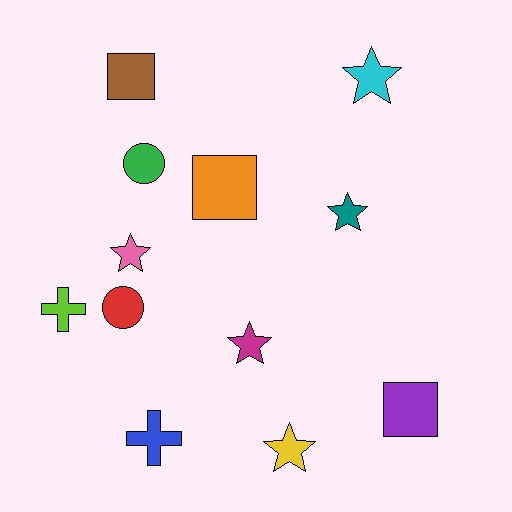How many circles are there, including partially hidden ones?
There are 2 circles.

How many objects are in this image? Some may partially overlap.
There are 12 objects.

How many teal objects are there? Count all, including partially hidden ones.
There is 1 teal object.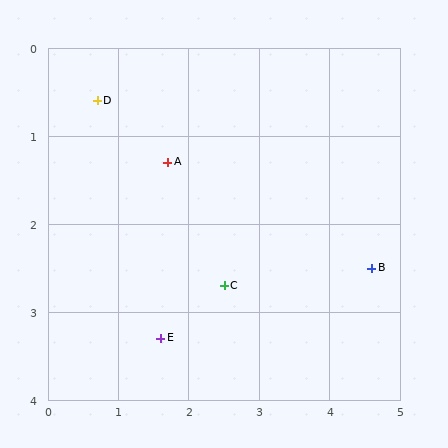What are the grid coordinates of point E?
Point E is at approximately (1.6, 3.3).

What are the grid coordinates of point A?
Point A is at approximately (1.7, 1.3).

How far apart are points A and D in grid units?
Points A and D are about 1.2 grid units apart.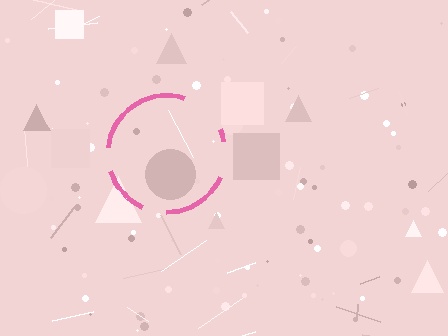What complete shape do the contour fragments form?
The contour fragments form a circle.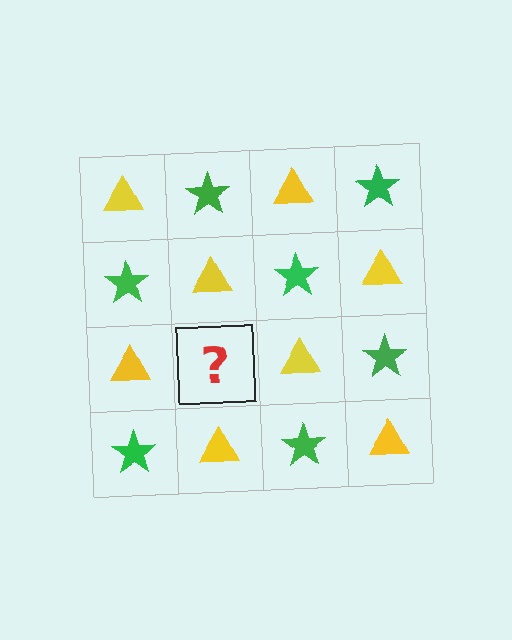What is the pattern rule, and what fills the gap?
The rule is that it alternates yellow triangle and green star in a checkerboard pattern. The gap should be filled with a green star.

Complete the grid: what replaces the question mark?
The question mark should be replaced with a green star.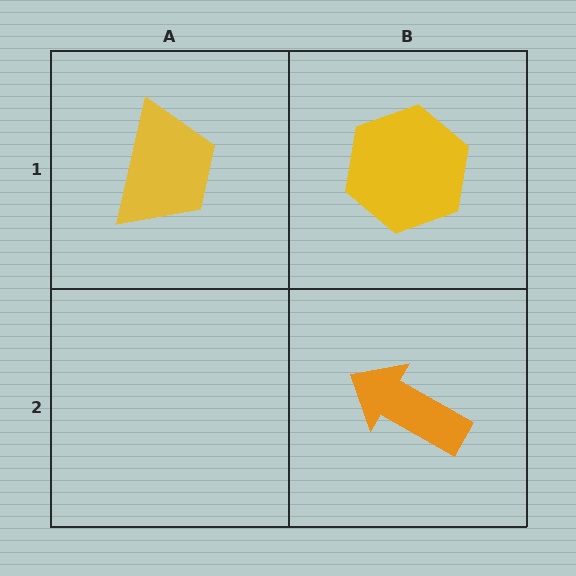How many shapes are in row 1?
2 shapes.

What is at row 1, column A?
A yellow trapezoid.